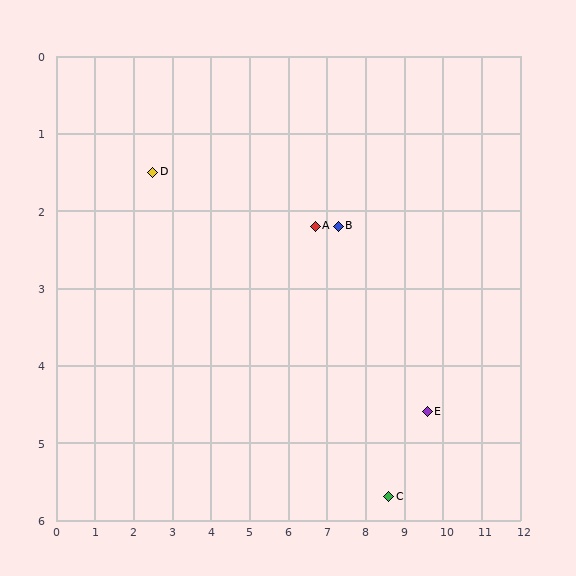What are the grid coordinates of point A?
Point A is at approximately (6.7, 2.2).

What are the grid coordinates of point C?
Point C is at approximately (8.6, 5.7).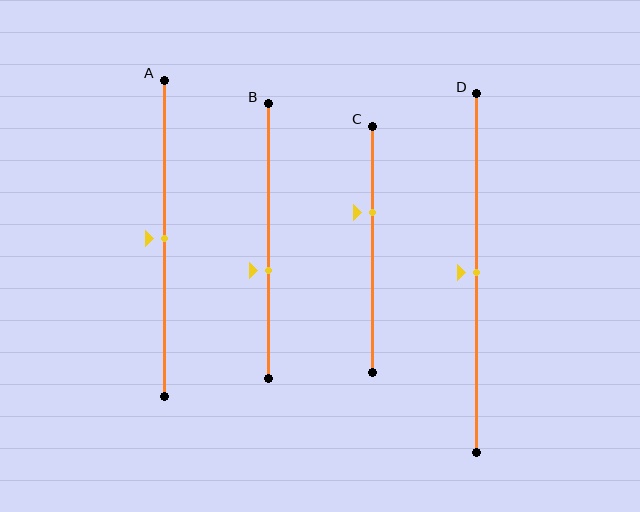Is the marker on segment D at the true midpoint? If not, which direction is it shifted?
Yes, the marker on segment D is at the true midpoint.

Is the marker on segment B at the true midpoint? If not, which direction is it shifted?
No, the marker on segment B is shifted downward by about 11% of the segment length.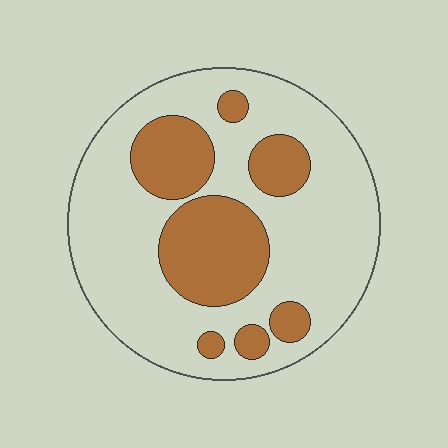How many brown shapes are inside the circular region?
7.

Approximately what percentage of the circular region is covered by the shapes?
Approximately 30%.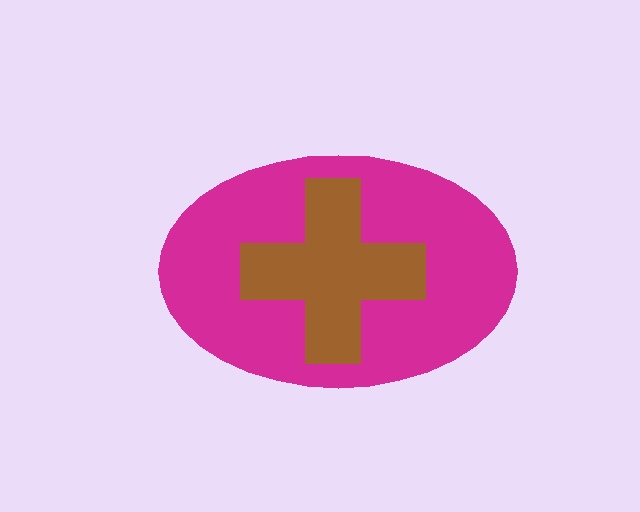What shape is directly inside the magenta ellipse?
The brown cross.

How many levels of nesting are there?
2.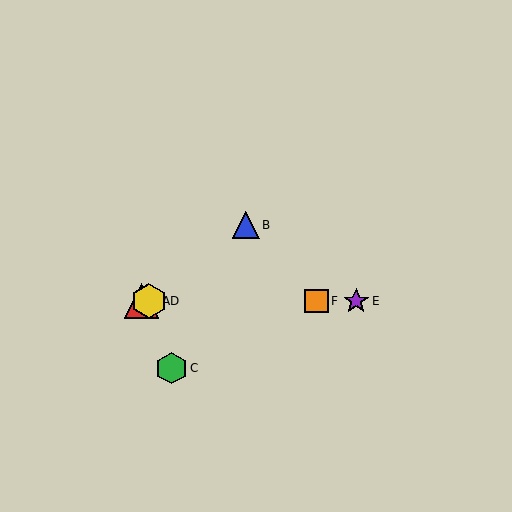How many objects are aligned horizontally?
4 objects (A, D, E, F) are aligned horizontally.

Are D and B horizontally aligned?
No, D is at y≈301 and B is at y≈225.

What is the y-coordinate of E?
Object E is at y≈301.